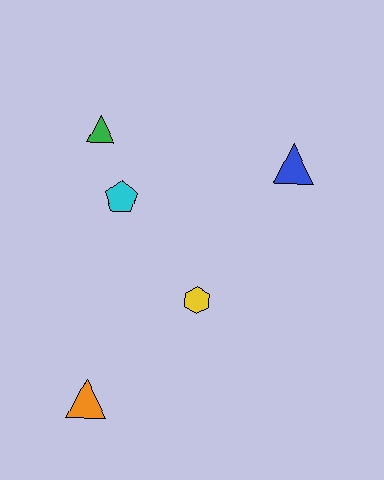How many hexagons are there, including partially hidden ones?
There is 1 hexagon.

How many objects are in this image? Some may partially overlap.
There are 5 objects.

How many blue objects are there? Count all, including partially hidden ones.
There is 1 blue object.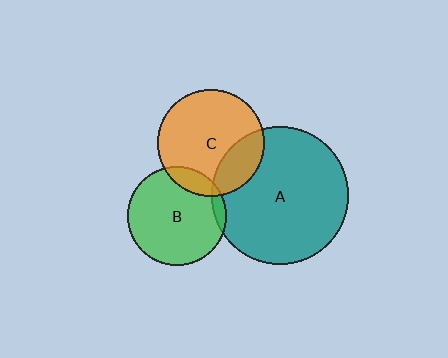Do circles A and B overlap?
Yes.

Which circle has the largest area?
Circle A (teal).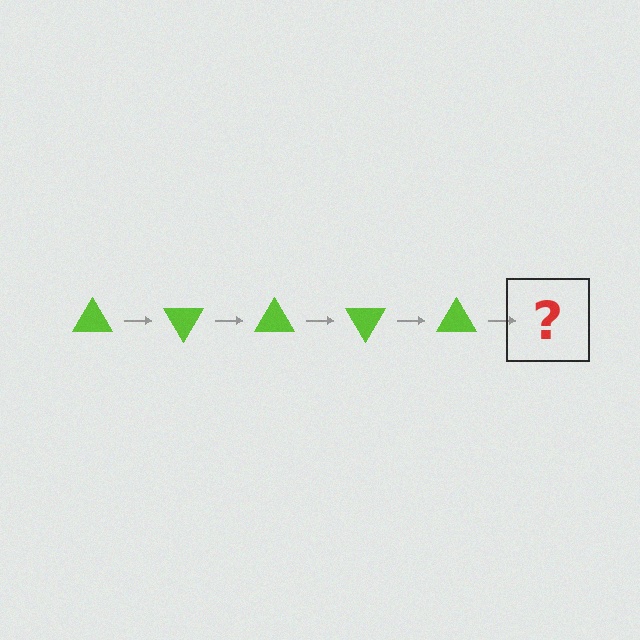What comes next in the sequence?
The next element should be a lime triangle rotated 300 degrees.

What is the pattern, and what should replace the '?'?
The pattern is that the triangle rotates 60 degrees each step. The '?' should be a lime triangle rotated 300 degrees.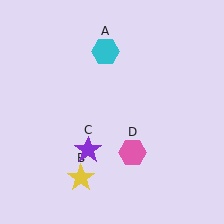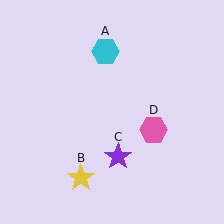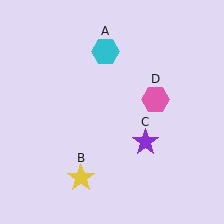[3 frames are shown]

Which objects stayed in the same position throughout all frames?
Cyan hexagon (object A) and yellow star (object B) remained stationary.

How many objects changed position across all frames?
2 objects changed position: purple star (object C), pink hexagon (object D).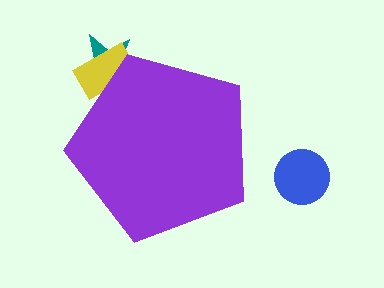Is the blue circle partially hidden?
No, the blue circle is fully visible.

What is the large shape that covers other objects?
A purple pentagon.